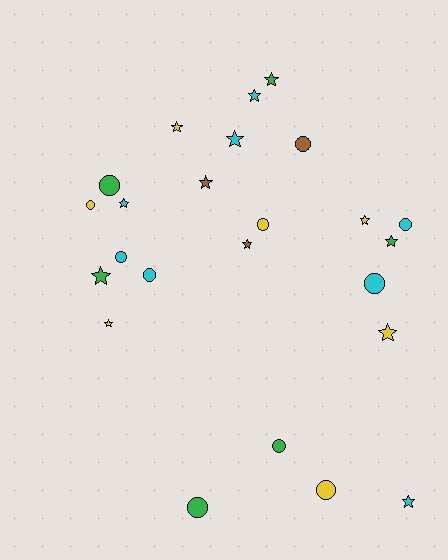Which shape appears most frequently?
Star, with 13 objects.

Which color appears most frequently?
Cyan, with 8 objects.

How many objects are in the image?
There are 24 objects.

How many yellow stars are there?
There are 4 yellow stars.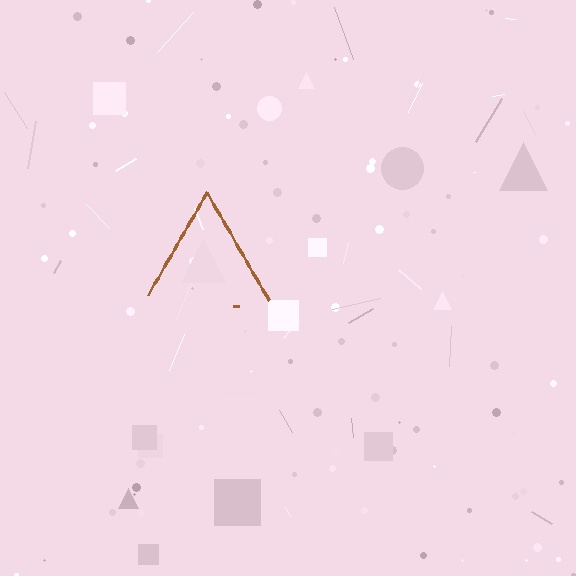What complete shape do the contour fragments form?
The contour fragments form a triangle.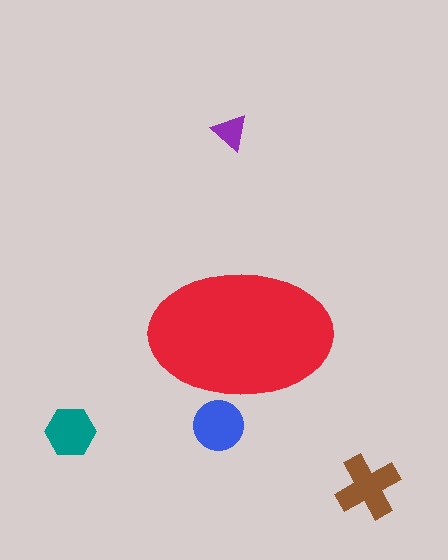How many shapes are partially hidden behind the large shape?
1 shape is partially hidden.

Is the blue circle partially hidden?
Yes, the blue circle is partially hidden behind the red ellipse.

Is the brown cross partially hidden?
No, the brown cross is fully visible.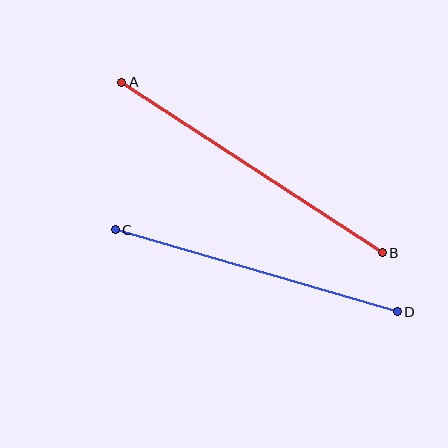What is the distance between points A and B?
The distance is approximately 311 pixels.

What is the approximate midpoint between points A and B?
The midpoint is at approximately (252, 167) pixels.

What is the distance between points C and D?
The distance is approximately 293 pixels.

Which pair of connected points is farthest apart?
Points A and B are farthest apart.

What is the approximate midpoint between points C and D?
The midpoint is at approximately (256, 271) pixels.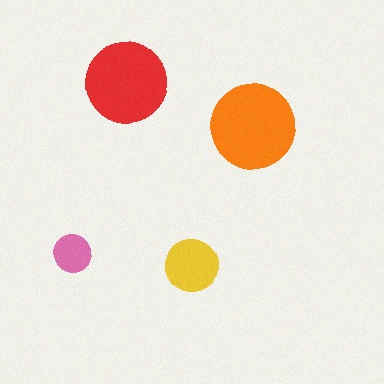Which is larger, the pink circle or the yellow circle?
The yellow one.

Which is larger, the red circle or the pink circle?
The red one.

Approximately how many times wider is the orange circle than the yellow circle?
About 1.5 times wider.